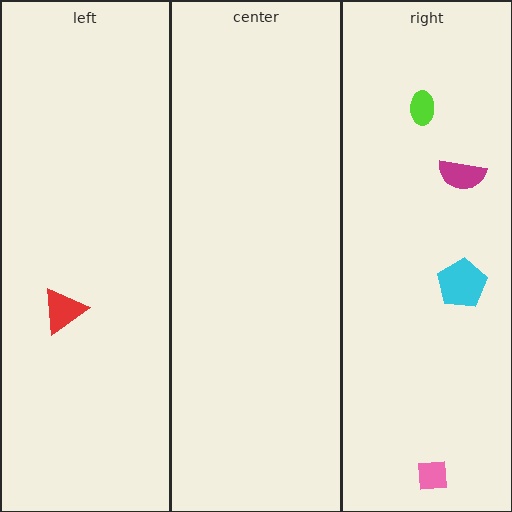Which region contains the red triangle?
The left region.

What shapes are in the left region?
The red triangle.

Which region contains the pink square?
The right region.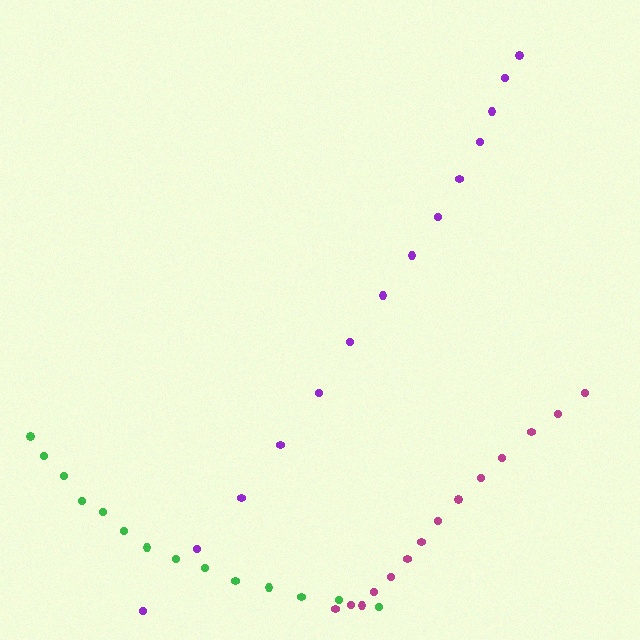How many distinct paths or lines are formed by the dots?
There are 3 distinct paths.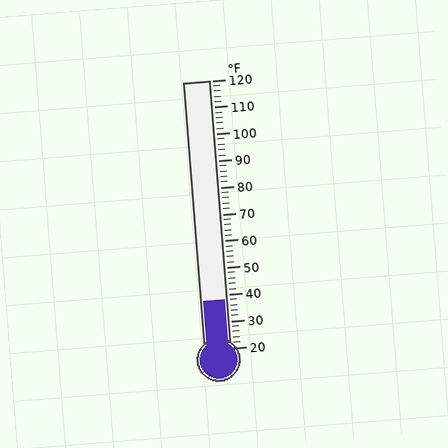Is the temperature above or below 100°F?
The temperature is below 100°F.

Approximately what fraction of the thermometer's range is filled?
The thermometer is filled to approximately 20% of its range.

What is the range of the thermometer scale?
The thermometer scale ranges from 20°F to 120°F.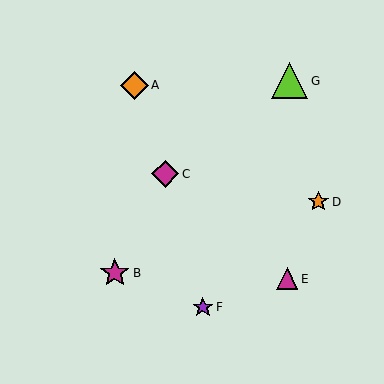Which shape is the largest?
The lime triangle (labeled G) is the largest.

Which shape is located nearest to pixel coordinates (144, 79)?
The orange diamond (labeled A) at (134, 85) is nearest to that location.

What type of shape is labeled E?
Shape E is a magenta triangle.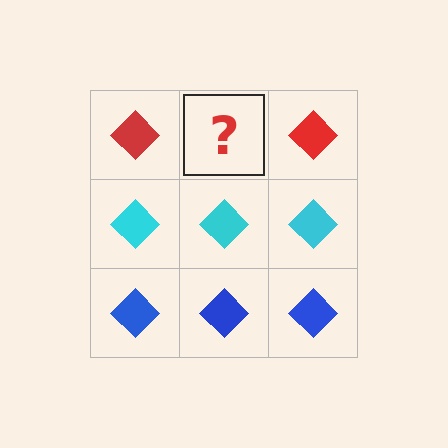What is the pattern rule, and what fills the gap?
The rule is that each row has a consistent color. The gap should be filled with a red diamond.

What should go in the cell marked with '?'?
The missing cell should contain a red diamond.